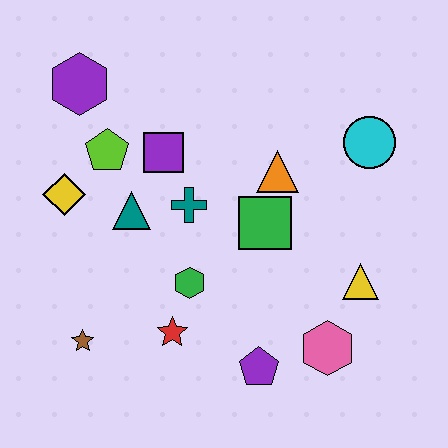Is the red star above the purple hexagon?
No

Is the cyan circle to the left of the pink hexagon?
No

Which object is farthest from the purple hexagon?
The pink hexagon is farthest from the purple hexagon.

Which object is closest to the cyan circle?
The orange triangle is closest to the cyan circle.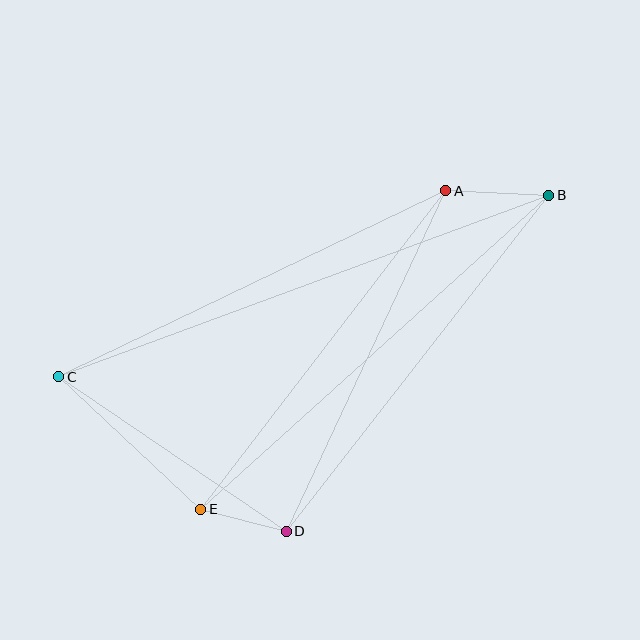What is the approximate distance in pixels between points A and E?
The distance between A and E is approximately 402 pixels.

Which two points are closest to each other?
Points D and E are closest to each other.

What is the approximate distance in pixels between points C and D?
The distance between C and D is approximately 275 pixels.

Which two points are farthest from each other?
Points B and C are farthest from each other.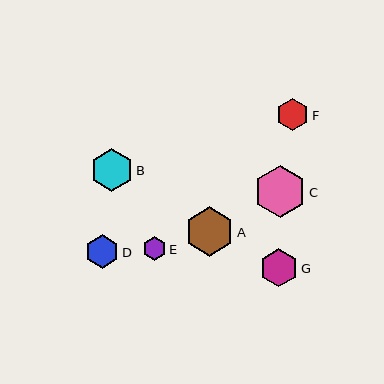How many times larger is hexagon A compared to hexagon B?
Hexagon A is approximately 1.1 times the size of hexagon B.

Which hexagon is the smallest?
Hexagon E is the smallest with a size of approximately 24 pixels.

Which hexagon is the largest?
Hexagon C is the largest with a size of approximately 52 pixels.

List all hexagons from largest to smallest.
From largest to smallest: C, A, B, G, D, F, E.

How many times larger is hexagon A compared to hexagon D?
Hexagon A is approximately 1.5 times the size of hexagon D.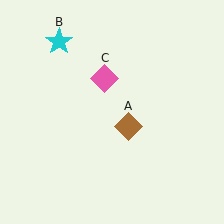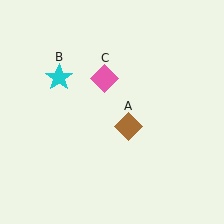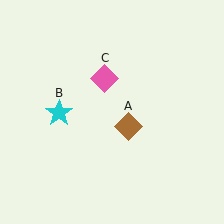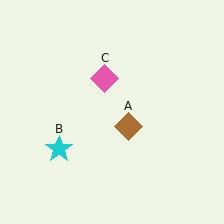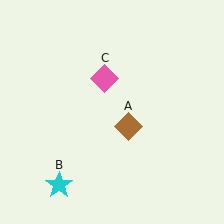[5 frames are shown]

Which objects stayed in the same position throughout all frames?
Brown diamond (object A) and pink diamond (object C) remained stationary.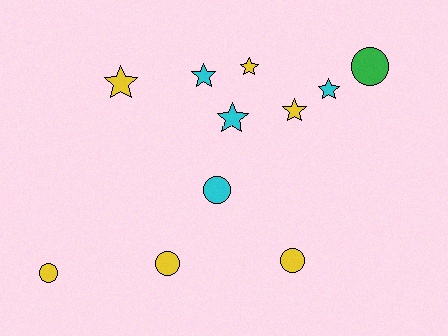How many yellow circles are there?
There are 3 yellow circles.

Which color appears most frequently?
Yellow, with 6 objects.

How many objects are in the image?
There are 11 objects.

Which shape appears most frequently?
Star, with 6 objects.